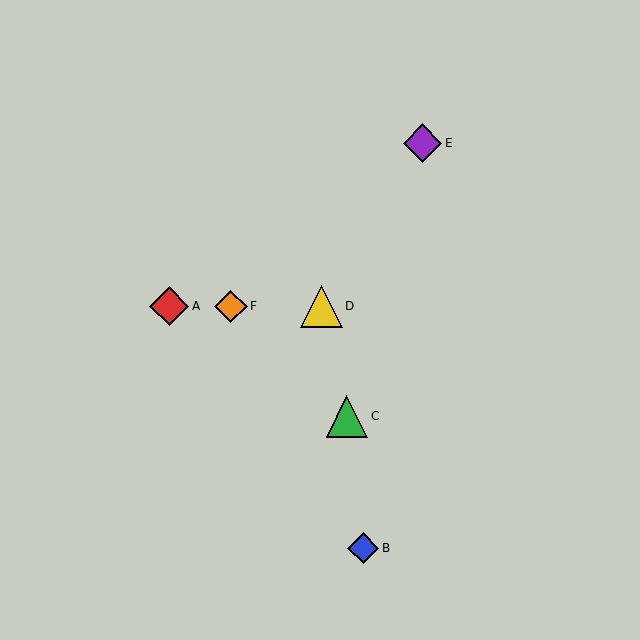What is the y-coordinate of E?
Object E is at y≈143.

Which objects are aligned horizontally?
Objects A, D, F are aligned horizontally.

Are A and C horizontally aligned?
No, A is at y≈306 and C is at y≈416.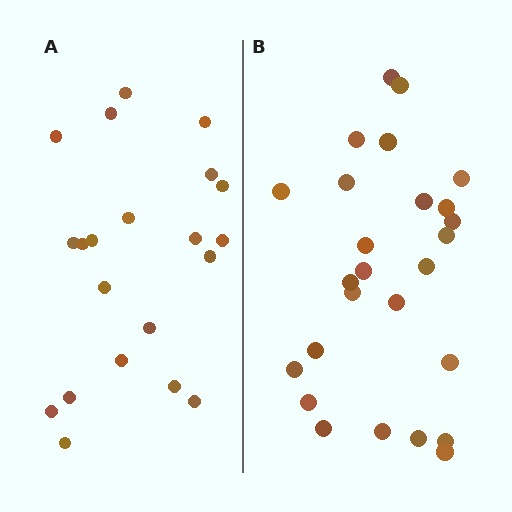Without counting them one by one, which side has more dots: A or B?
Region B (the right region) has more dots.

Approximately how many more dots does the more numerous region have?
Region B has about 5 more dots than region A.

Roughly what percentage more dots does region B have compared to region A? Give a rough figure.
About 25% more.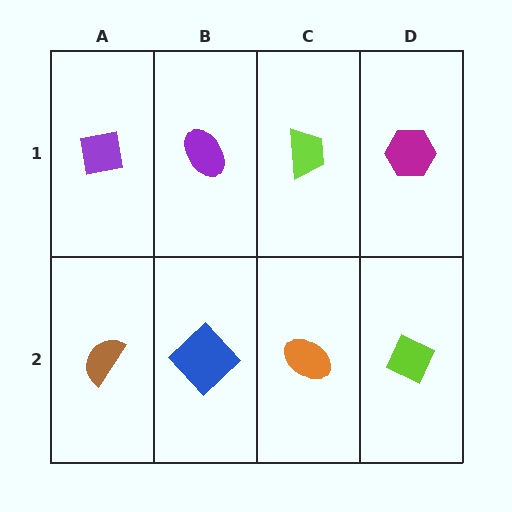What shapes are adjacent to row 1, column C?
An orange ellipse (row 2, column C), a purple ellipse (row 1, column B), a magenta hexagon (row 1, column D).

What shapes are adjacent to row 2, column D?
A magenta hexagon (row 1, column D), an orange ellipse (row 2, column C).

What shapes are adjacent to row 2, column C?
A lime trapezoid (row 1, column C), a blue diamond (row 2, column B), a lime diamond (row 2, column D).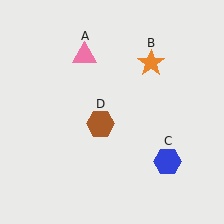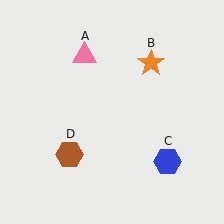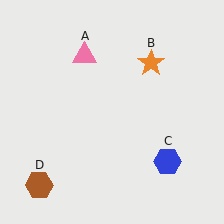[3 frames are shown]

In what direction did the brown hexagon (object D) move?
The brown hexagon (object D) moved down and to the left.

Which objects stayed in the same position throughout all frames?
Pink triangle (object A) and orange star (object B) and blue hexagon (object C) remained stationary.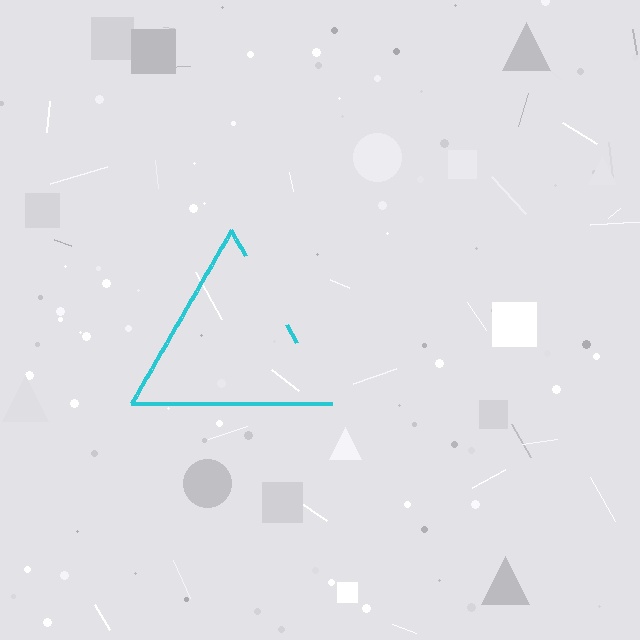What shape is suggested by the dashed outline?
The dashed outline suggests a triangle.